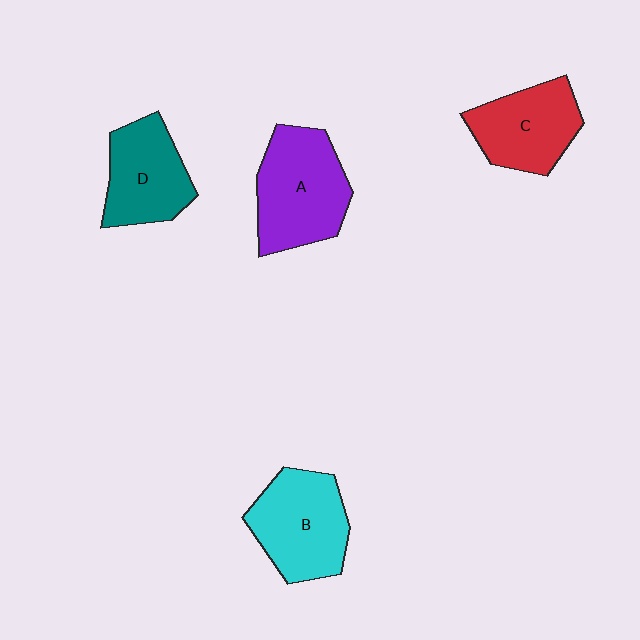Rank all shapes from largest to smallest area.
From largest to smallest: A (purple), B (cyan), C (red), D (teal).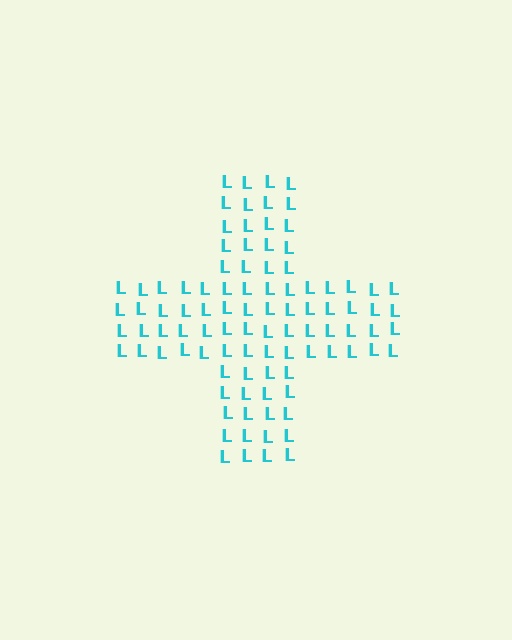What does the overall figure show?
The overall figure shows a cross.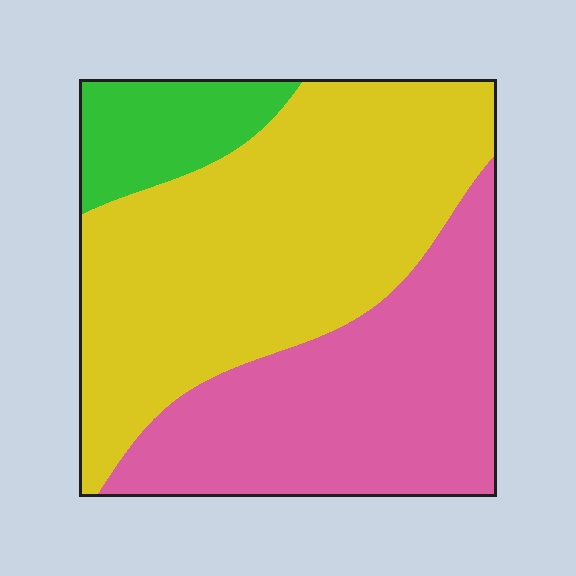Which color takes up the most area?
Yellow, at roughly 50%.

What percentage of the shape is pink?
Pink covers around 35% of the shape.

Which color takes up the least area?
Green, at roughly 10%.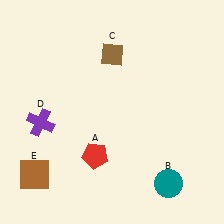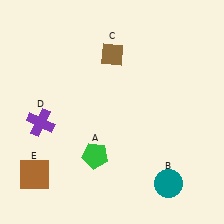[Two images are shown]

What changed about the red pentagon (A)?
In Image 1, A is red. In Image 2, it changed to green.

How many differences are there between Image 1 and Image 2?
There is 1 difference between the two images.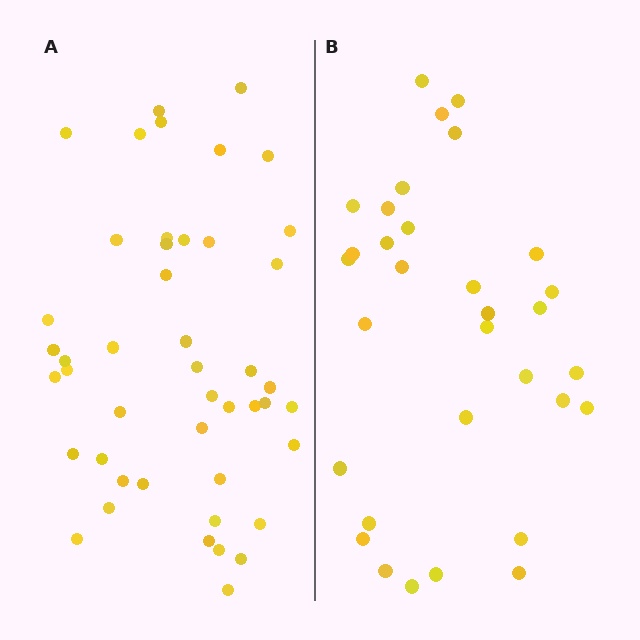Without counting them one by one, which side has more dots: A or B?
Region A (the left region) has more dots.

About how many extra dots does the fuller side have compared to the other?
Region A has approximately 15 more dots than region B.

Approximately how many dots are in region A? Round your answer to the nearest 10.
About 50 dots. (The exact count is 46, which rounds to 50.)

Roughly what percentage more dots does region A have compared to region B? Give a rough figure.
About 45% more.